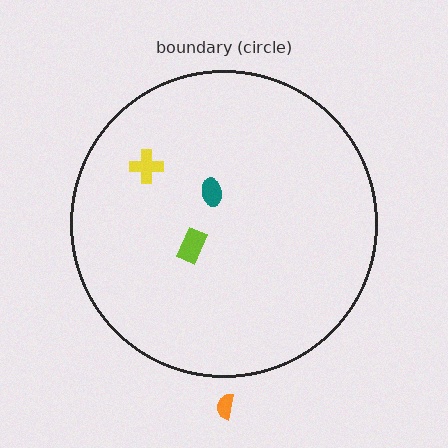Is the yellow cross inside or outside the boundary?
Inside.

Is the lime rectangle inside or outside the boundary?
Inside.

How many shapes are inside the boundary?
3 inside, 1 outside.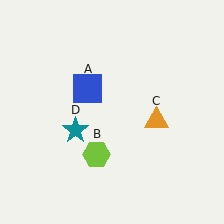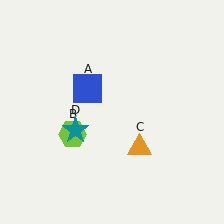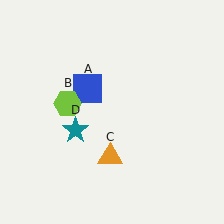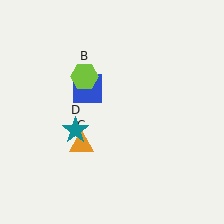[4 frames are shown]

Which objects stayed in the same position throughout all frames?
Blue square (object A) and teal star (object D) remained stationary.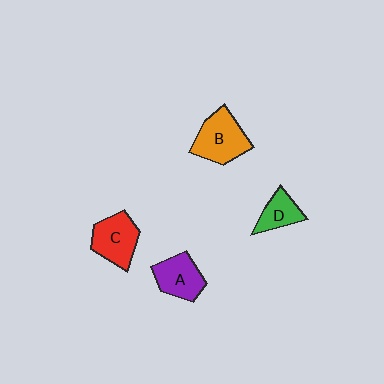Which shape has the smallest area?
Shape D (green).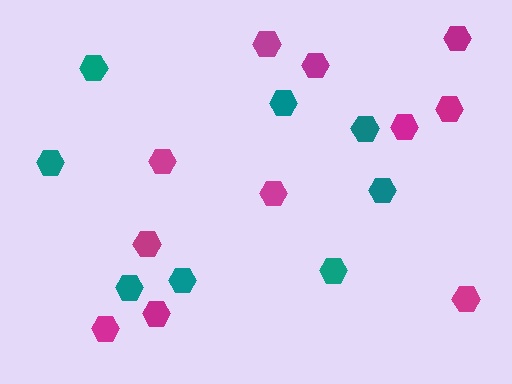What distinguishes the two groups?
There are 2 groups: one group of teal hexagons (8) and one group of magenta hexagons (11).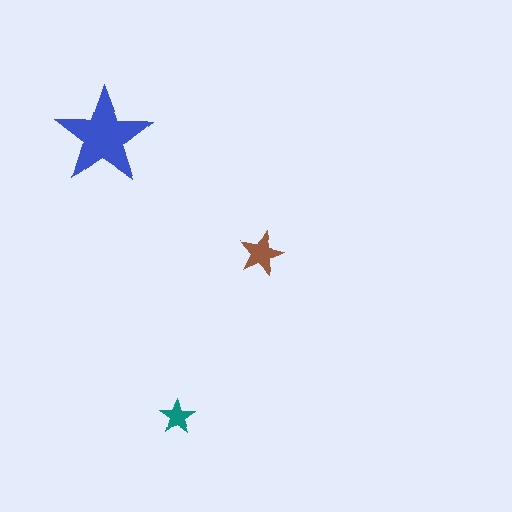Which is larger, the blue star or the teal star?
The blue one.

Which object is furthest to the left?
The blue star is leftmost.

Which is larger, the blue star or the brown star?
The blue one.